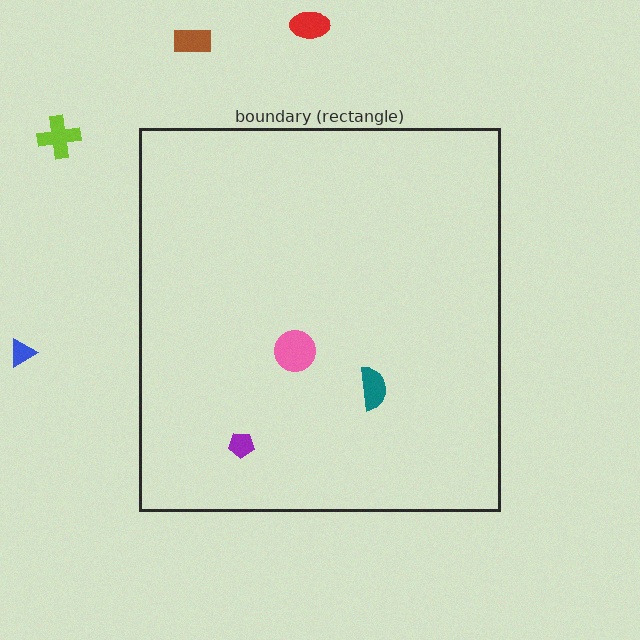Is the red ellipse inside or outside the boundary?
Outside.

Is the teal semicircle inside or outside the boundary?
Inside.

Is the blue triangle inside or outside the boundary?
Outside.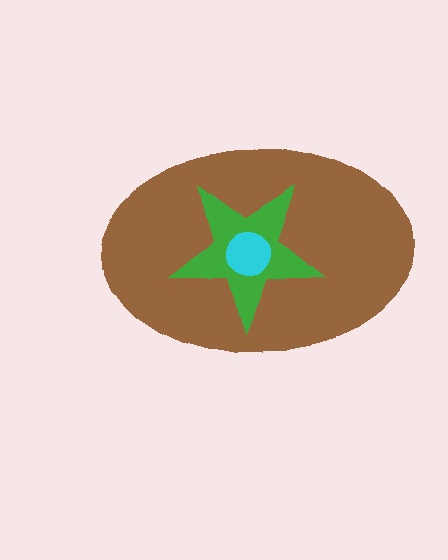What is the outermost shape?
The brown ellipse.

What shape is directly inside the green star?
The cyan circle.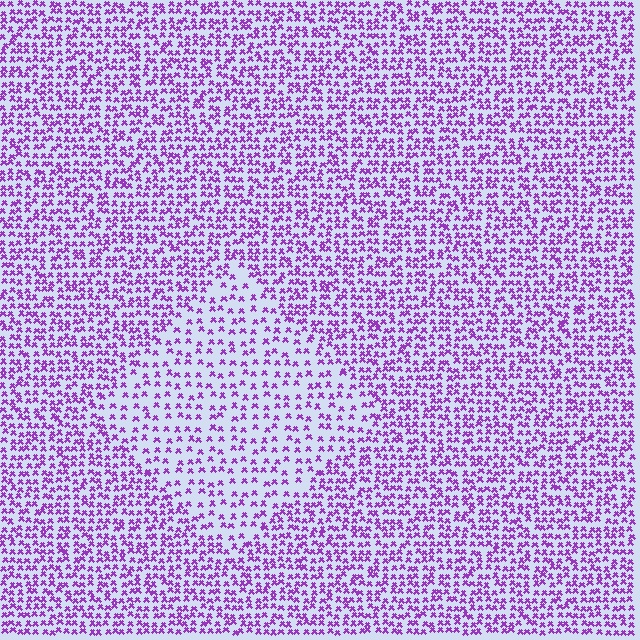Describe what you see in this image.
The image contains small purple elements arranged at two different densities. A diamond-shaped region is visible where the elements are less densely packed than the surrounding area.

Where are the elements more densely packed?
The elements are more densely packed outside the diamond boundary.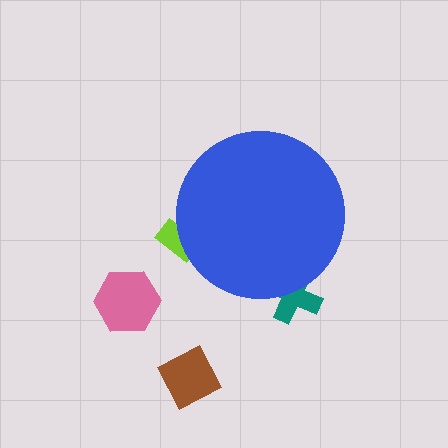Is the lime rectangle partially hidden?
Yes, the lime rectangle is partially hidden behind the blue circle.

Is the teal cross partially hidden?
Yes, the teal cross is partially hidden behind the blue circle.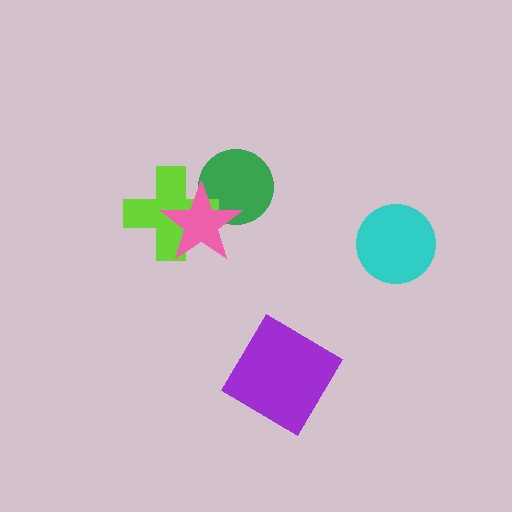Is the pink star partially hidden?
No, no other shape covers it.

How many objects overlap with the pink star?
2 objects overlap with the pink star.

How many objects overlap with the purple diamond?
0 objects overlap with the purple diamond.